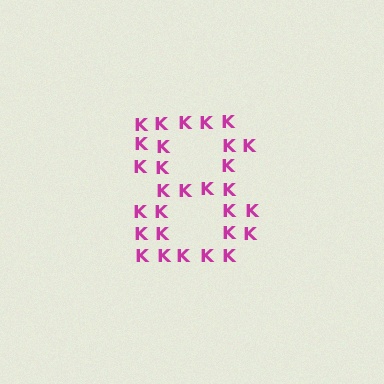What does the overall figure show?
The overall figure shows the digit 8.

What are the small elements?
The small elements are letter K's.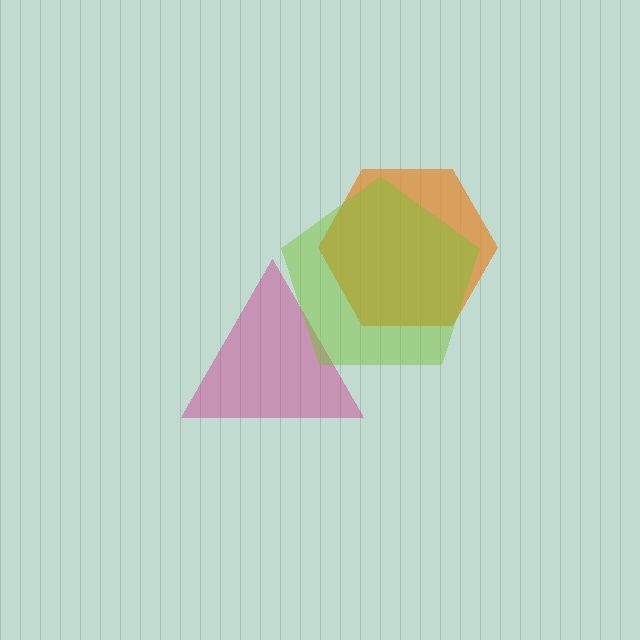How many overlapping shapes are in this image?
There are 3 overlapping shapes in the image.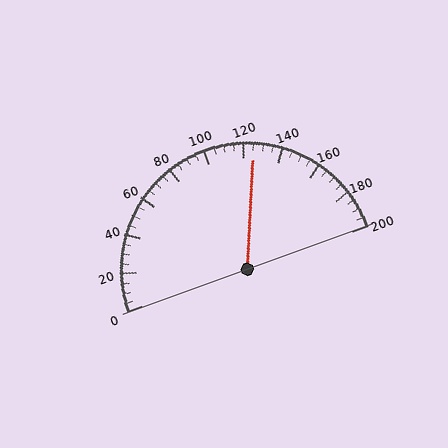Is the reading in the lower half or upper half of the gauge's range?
The reading is in the upper half of the range (0 to 200).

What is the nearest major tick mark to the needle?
The nearest major tick mark is 120.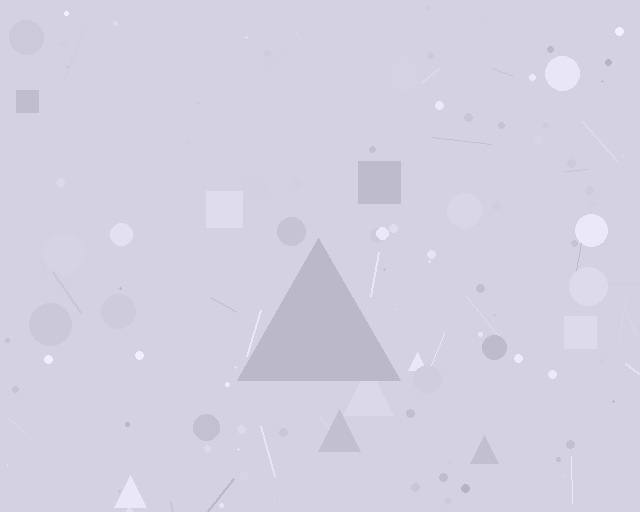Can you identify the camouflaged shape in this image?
The camouflaged shape is a triangle.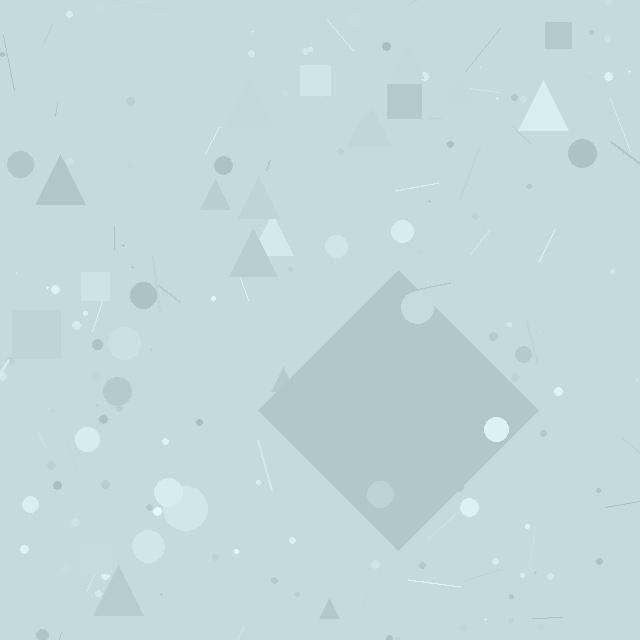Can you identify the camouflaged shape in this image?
The camouflaged shape is a diamond.